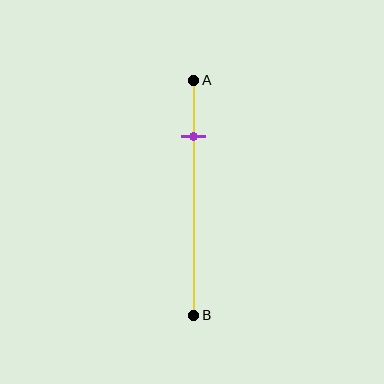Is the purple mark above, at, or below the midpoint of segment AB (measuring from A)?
The purple mark is above the midpoint of segment AB.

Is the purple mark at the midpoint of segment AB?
No, the mark is at about 25% from A, not at the 50% midpoint.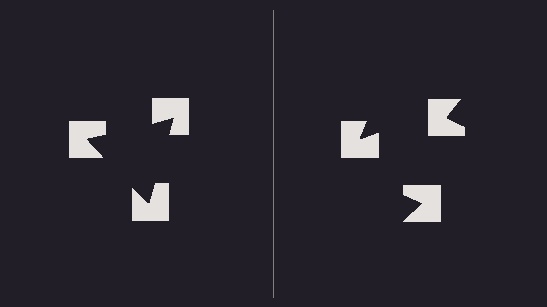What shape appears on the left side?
An illusory triangle.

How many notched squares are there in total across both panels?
6 — 3 on each side.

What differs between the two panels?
The notched squares are positioned identically on both sides; only the wedge orientations differ. On the left they align to a triangle; on the right they are misaligned.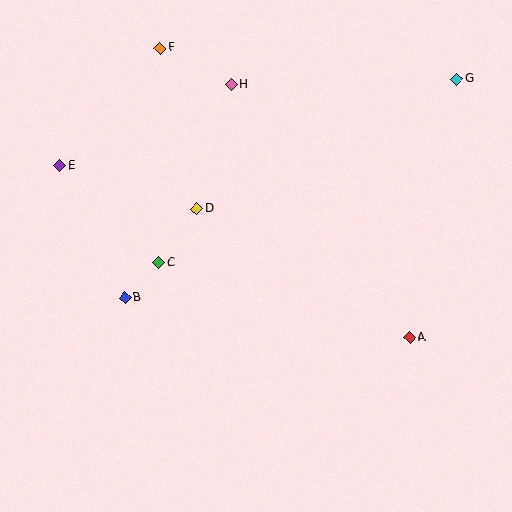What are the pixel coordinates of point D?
Point D is at (197, 209).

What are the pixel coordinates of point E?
Point E is at (60, 166).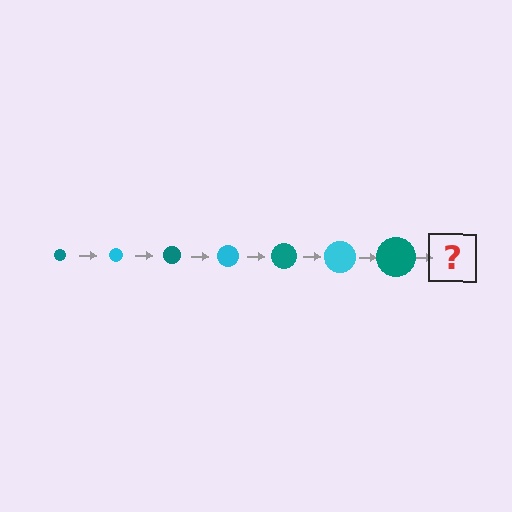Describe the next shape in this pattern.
It should be a cyan circle, larger than the previous one.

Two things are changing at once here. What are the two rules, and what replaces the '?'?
The two rules are that the circle grows larger each step and the color cycles through teal and cyan. The '?' should be a cyan circle, larger than the previous one.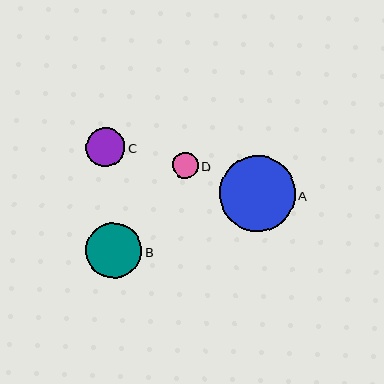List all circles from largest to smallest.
From largest to smallest: A, B, C, D.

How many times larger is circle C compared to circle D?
Circle C is approximately 1.6 times the size of circle D.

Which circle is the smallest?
Circle D is the smallest with a size of approximately 25 pixels.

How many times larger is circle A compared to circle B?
Circle A is approximately 1.4 times the size of circle B.